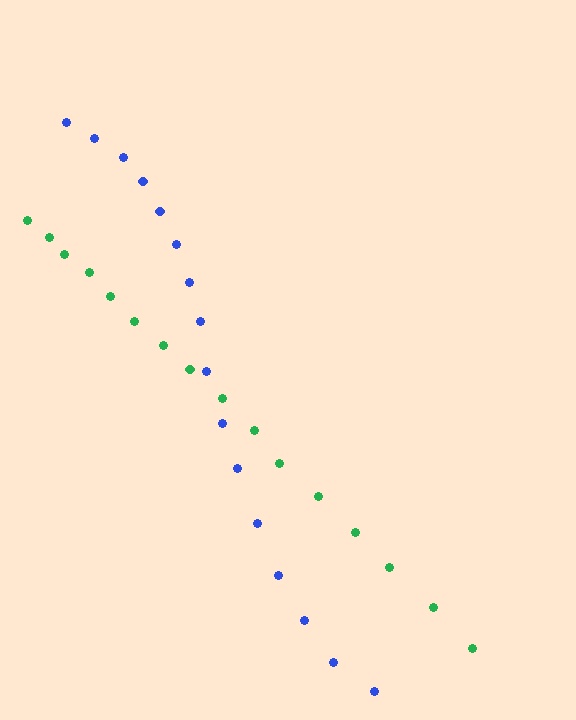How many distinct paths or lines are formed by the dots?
There are 2 distinct paths.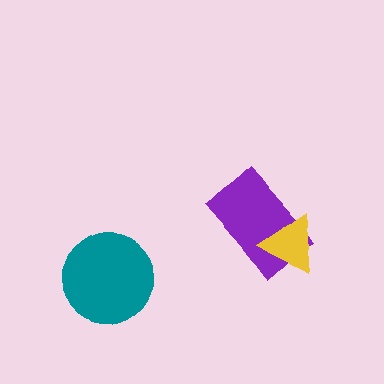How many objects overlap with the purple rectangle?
1 object overlaps with the purple rectangle.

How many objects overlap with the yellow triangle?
1 object overlaps with the yellow triangle.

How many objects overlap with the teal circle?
0 objects overlap with the teal circle.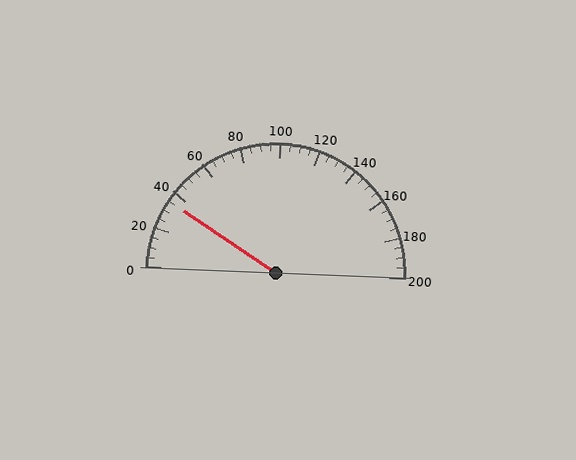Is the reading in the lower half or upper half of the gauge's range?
The reading is in the lower half of the range (0 to 200).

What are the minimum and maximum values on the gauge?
The gauge ranges from 0 to 200.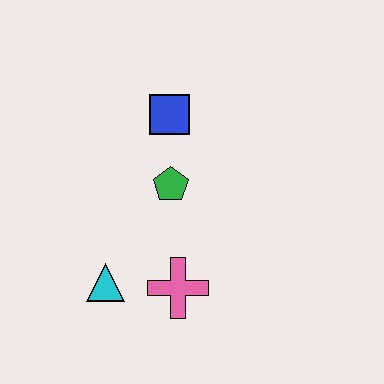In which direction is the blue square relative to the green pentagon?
The blue square is above the green pentagon.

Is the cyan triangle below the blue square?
Yes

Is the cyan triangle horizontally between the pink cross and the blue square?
No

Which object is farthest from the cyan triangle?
The blue square is farthest from the cyan triangle.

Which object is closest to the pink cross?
The cyan triangle is closest to the pink cross.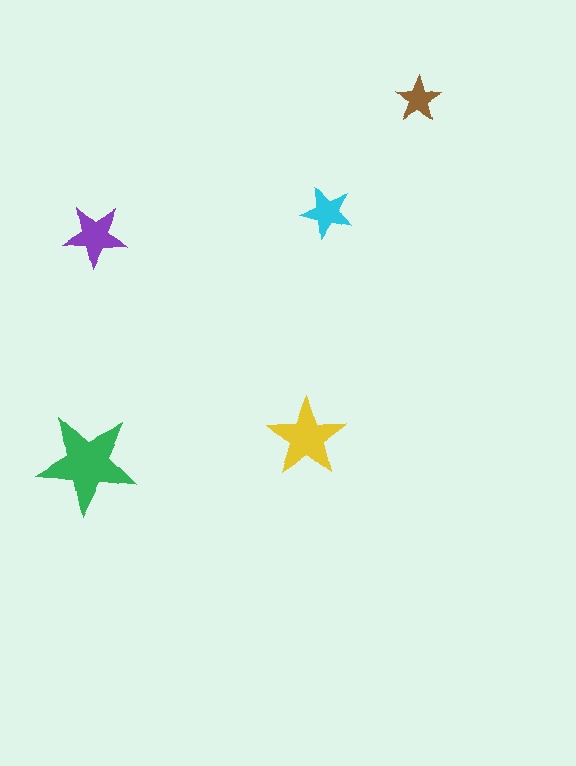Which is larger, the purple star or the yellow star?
The yellow one.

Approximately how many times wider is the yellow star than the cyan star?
About 1.5 times wider.